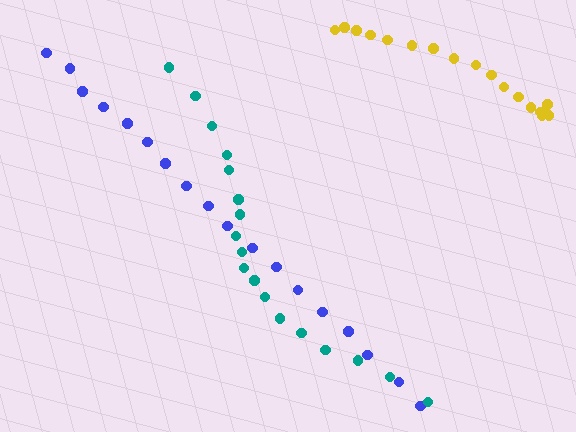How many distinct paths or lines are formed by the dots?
There are 3 distinct paths.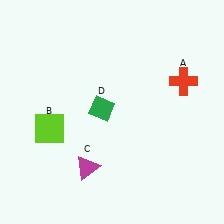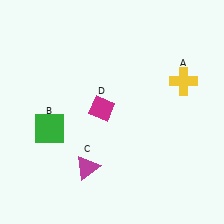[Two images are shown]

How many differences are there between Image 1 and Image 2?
There are 3 differences between the two images.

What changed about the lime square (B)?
In Image 1, B is lime. In Image 2, it changed to green.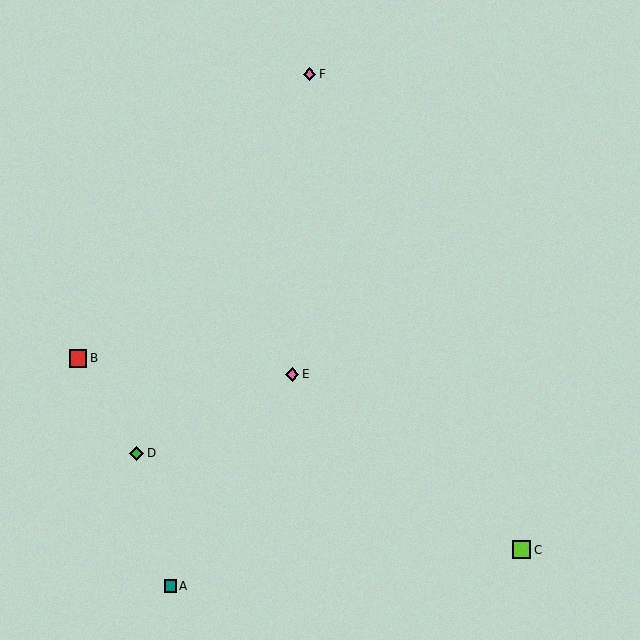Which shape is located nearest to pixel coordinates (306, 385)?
The pink diamond (labeled E) at (292, 374) is nearest to that location.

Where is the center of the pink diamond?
The center of the pink diamond is at (292, 374).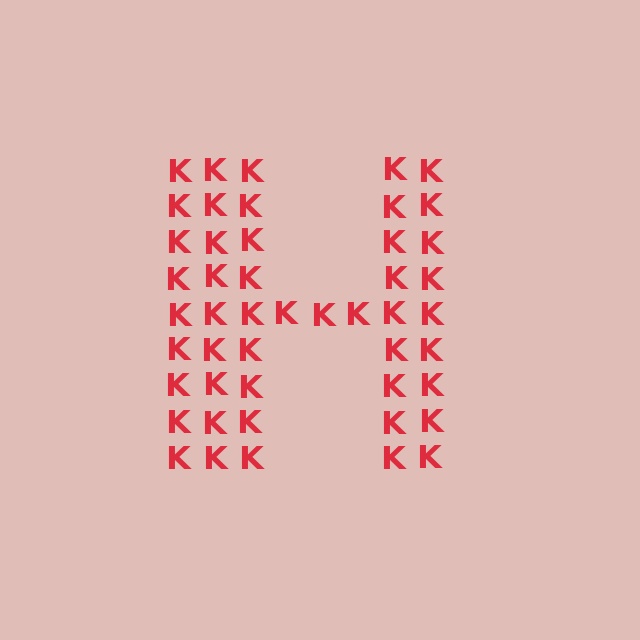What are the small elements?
The small elements are letter K's.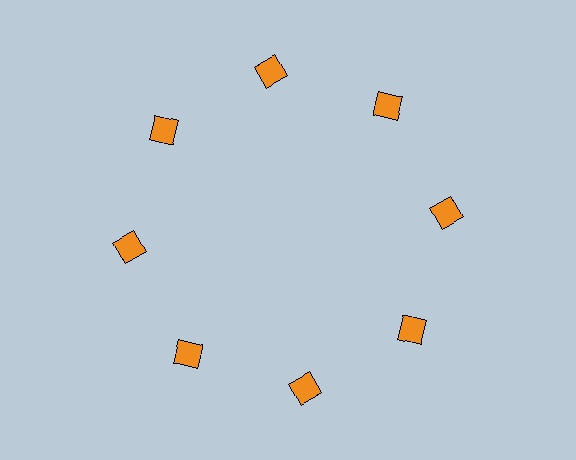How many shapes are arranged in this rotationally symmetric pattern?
There are 8 shapes, arranged in 8 groups of 1.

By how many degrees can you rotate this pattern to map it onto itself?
The pattern maps onto itself every 45 degrees of rotation.